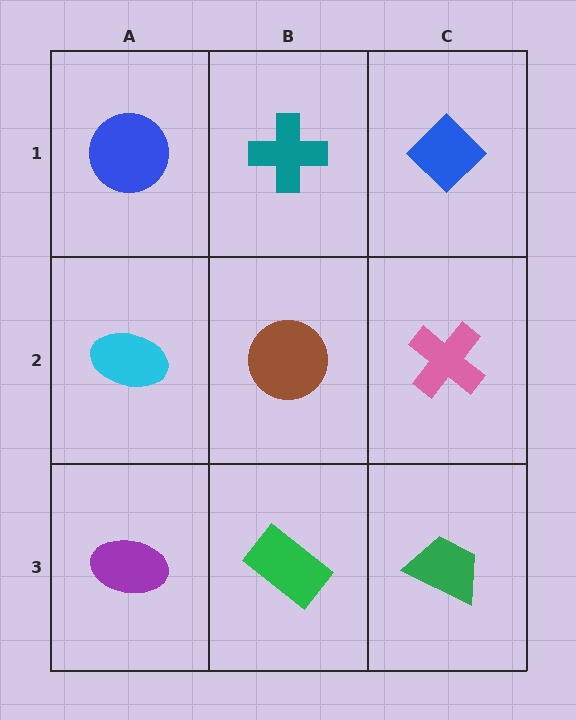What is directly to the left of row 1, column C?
A teal cross.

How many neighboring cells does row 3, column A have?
2.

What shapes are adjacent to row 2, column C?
A blue diamond (row 1, column C), a green trapezoid (row 3, column C), a brown circle (row 2, column B).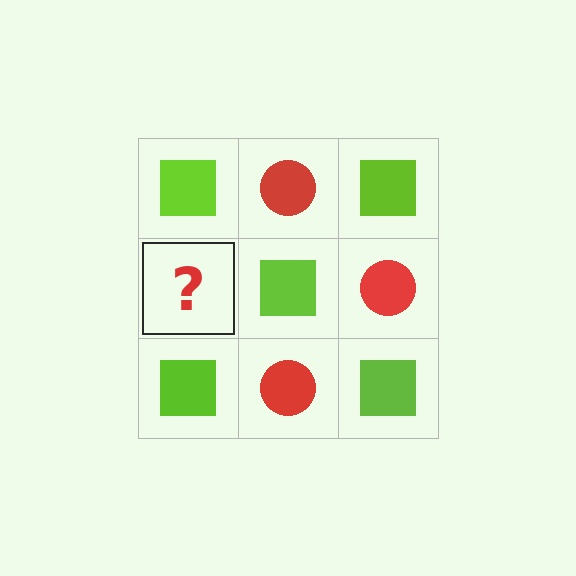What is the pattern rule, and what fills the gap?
The rule is that it alternates lime square and red circle in a checkerboard pattern. The gap should be filled with a red circle.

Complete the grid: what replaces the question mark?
The question mark should be replaced with a red circle.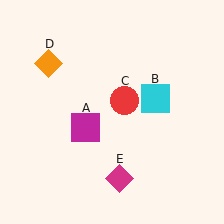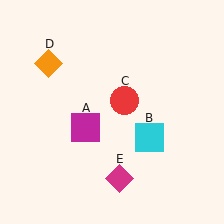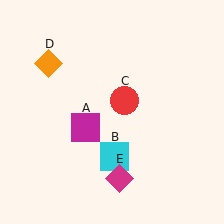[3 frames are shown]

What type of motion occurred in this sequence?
The cyan square (object B) rotated clockwise around the center of the scene.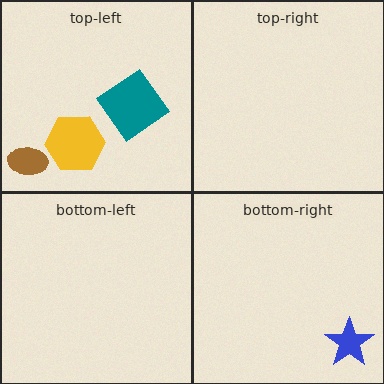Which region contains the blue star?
The bottom-right region.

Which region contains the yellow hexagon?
The top-left region.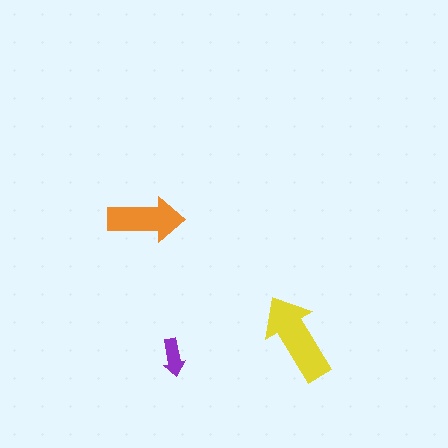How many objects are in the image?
There are 3 objects in the image.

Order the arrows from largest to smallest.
the yellow one, the orange one, the purple one.